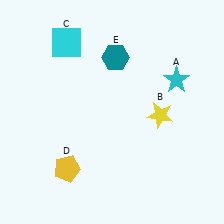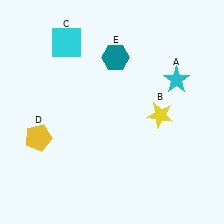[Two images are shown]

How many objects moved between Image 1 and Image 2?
1 object moved between the two images.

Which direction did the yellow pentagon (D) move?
The yellow pentagon (D) moved up.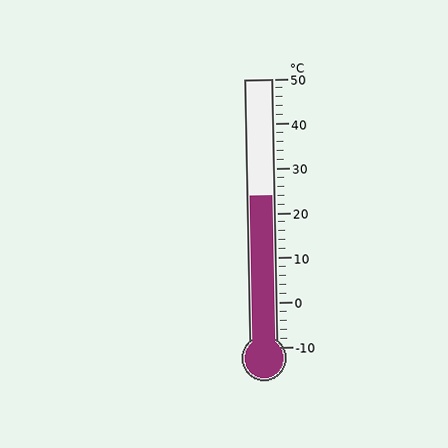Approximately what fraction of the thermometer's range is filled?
The thermometer is filled to approximately 55% of its range.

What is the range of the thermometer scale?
The thermometer scale ranges from -10°C to 50°C.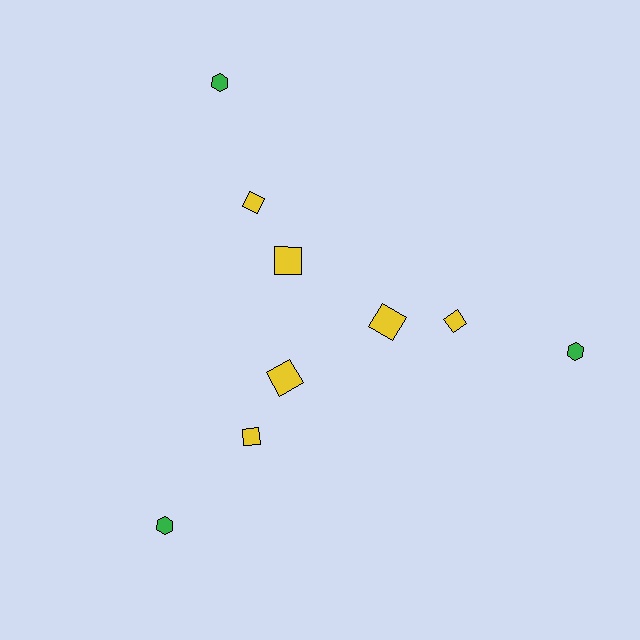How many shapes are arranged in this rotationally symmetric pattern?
There are 9 shapes, arranged in 3 groups of 3.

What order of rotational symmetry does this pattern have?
This pattern has 3-fold rotational symmetry.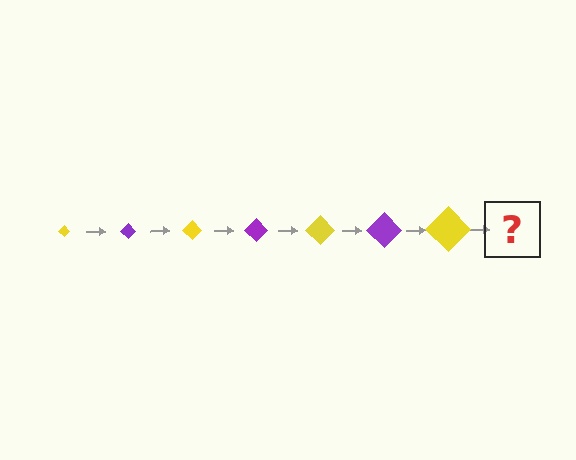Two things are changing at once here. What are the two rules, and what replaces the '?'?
The two rules are that the diamond grows larger each step and the color cycles through yellow and purple. The '?' should be a purple diamond, larger than the previous one.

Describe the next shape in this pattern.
It should be a purple diamond, larger than the previous one.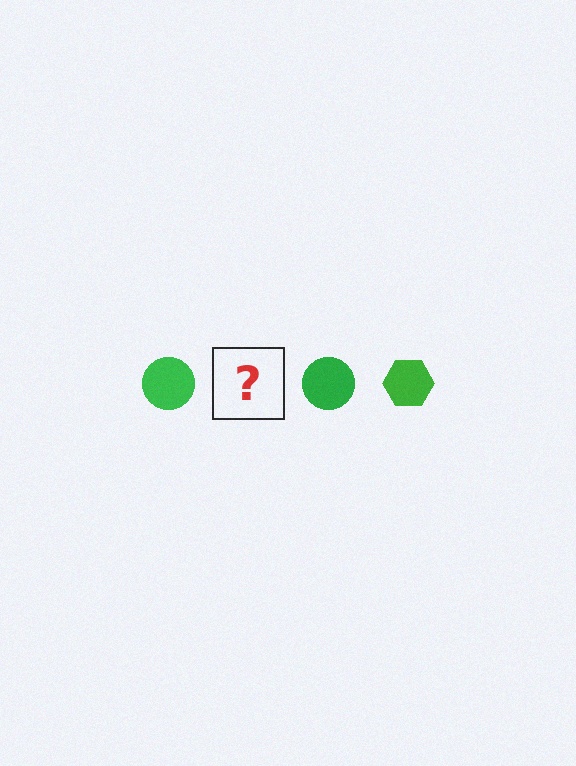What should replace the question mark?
The question mark should be replaced with a green hexagon.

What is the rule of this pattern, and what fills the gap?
The rule is that the pattern cycles through circle, hexagon shapes in green. The gap should be filled with a green hexagon.